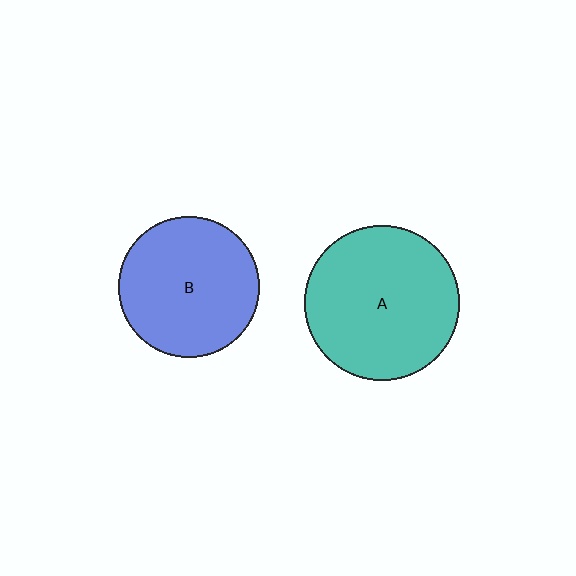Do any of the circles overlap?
No, none of the circles overlap.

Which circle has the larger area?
Circle A (teal).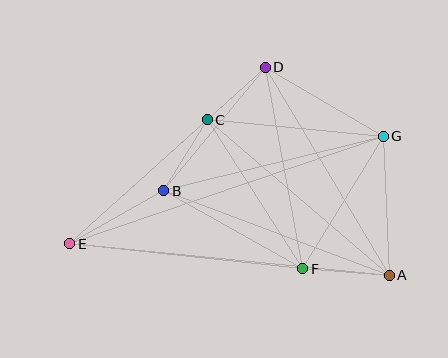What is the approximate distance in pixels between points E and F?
The distance between E and F is approximately 235 pixels.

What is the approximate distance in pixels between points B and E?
The distance between B and E is approximately 108 pixels.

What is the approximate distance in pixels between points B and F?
The distance between B and F is approximately 160 pixels.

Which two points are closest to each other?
Points C and D are closest to each other.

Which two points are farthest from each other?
Points E and G are farthest from each other.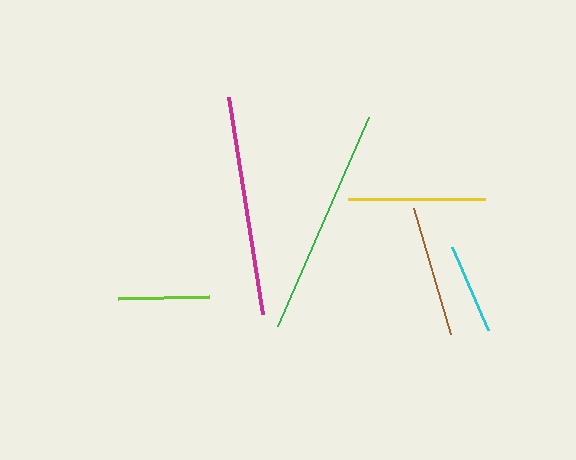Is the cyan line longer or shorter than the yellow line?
The yellow line is longer than the cyan line.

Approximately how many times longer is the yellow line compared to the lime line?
The yellow line is approximately 1.5 times the length of the lime line.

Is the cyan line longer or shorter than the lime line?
The lime line is longer than the cyan line.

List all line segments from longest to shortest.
From longest to shortest: green, magenta, yellow, brown, lime, cyan.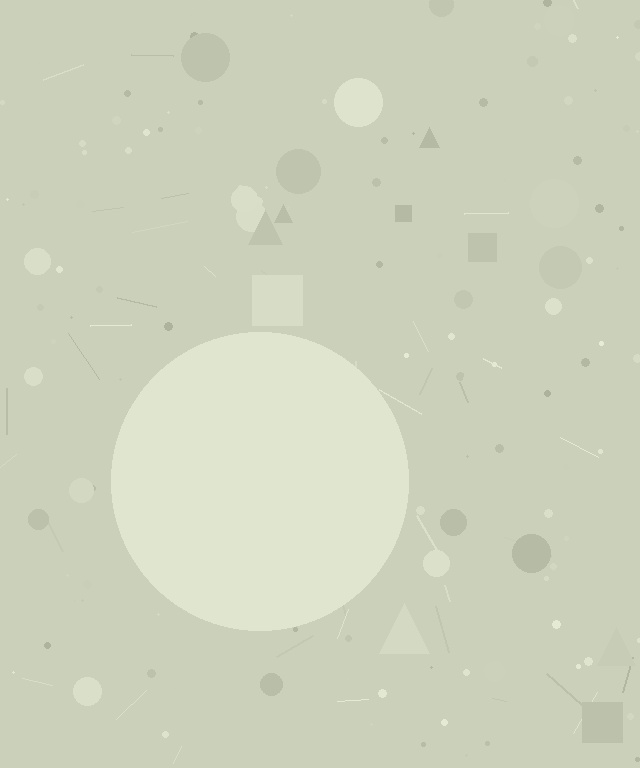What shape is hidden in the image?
A circle is hidden in the image.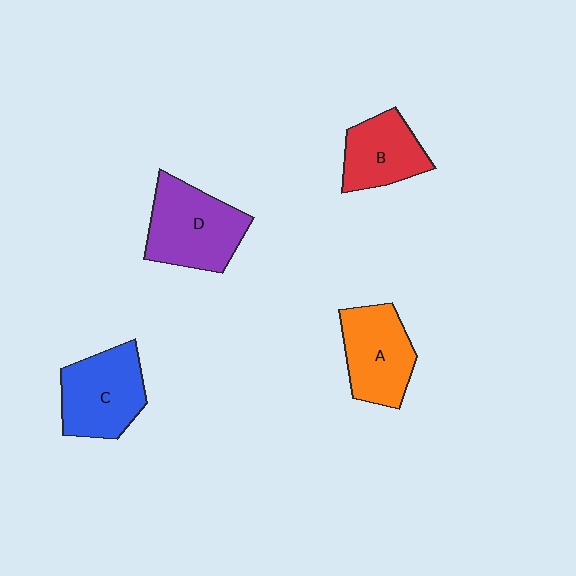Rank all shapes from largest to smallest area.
From largest to smallest: D (purple), C (blue), A (orange), B (red).